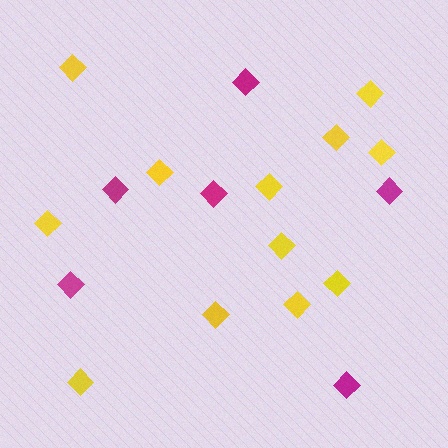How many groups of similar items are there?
There are 2 groups: one group of yellow diamonds (12) and one group of magenta diamonds (6).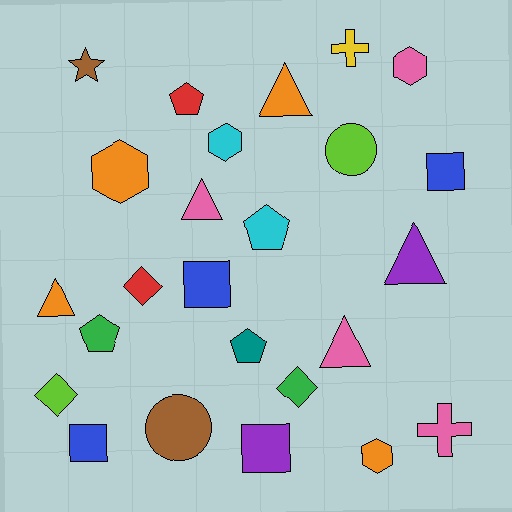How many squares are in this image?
There are 4 squares.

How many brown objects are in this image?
There are 2 brown objects.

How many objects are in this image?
There are 25 objects.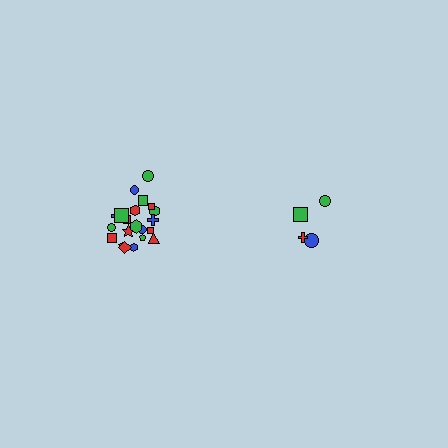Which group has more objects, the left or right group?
The left group.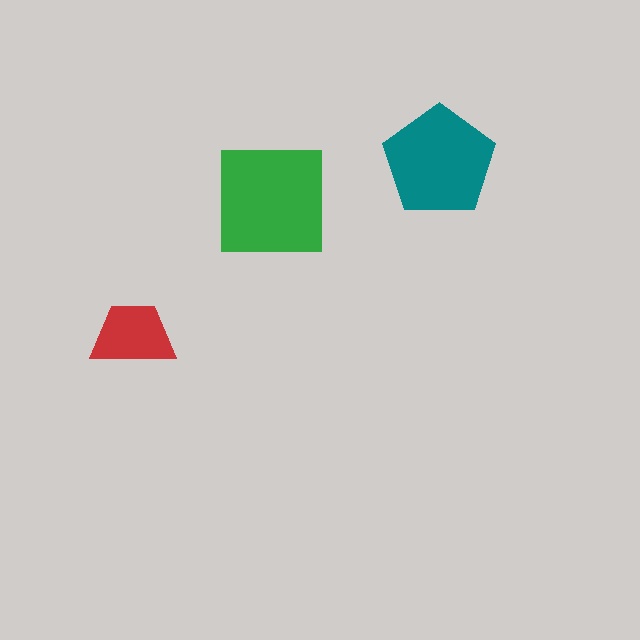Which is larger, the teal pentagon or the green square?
The green square.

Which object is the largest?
The green square.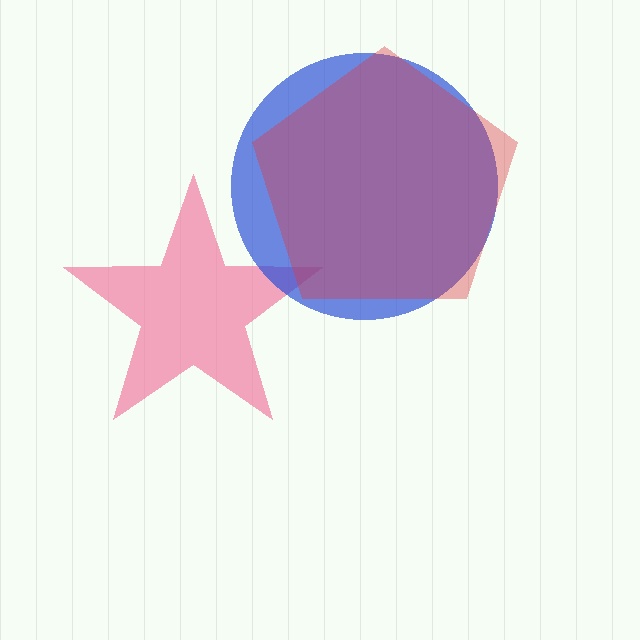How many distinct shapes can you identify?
There are 3 distinct shapes: a pink star, a blue circle, a red pentagon.